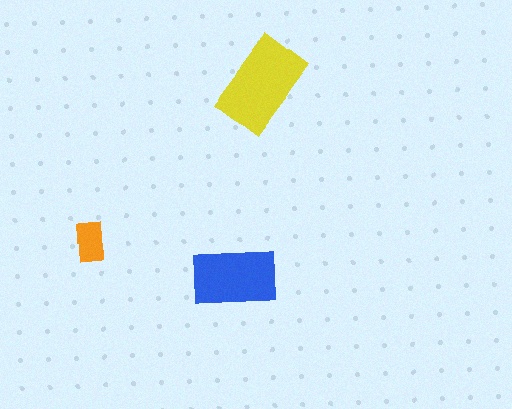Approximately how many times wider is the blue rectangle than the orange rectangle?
About 2 times wider.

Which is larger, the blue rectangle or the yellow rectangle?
The yellow one.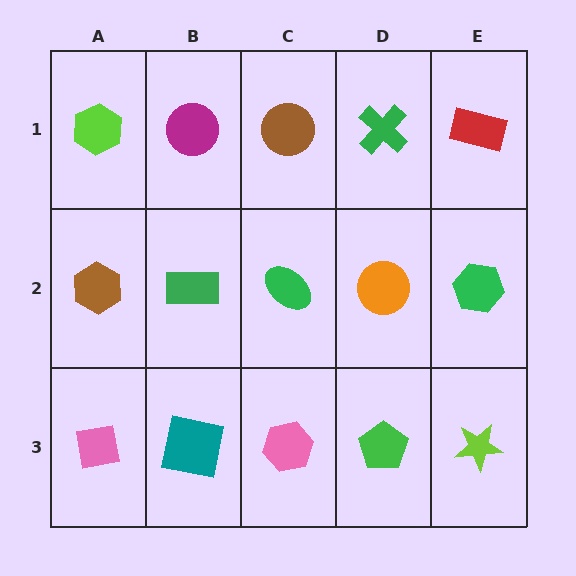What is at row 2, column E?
A green hexagon.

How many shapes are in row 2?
5 shapes.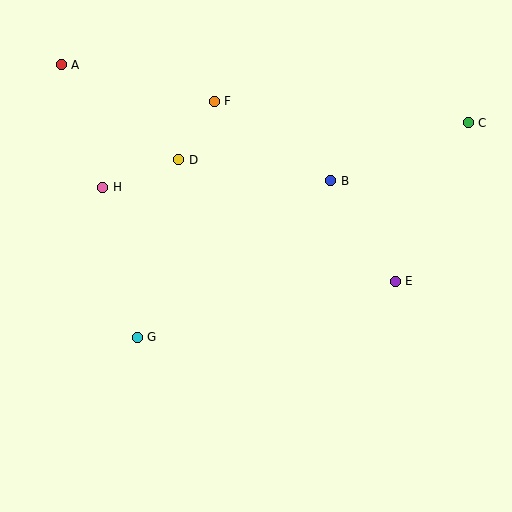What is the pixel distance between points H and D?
The distance between H and D is 81 pixels.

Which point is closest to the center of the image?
Point B at (331, 181) is closest to the center.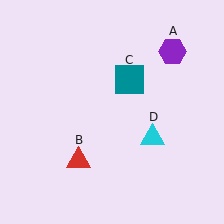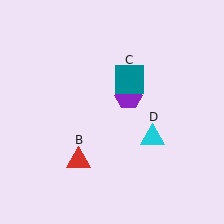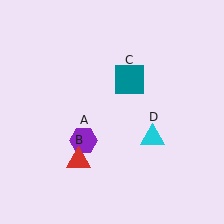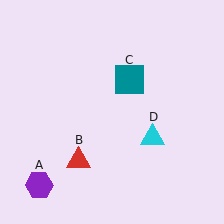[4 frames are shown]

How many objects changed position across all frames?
1 object changed position: purple hexagon (object A).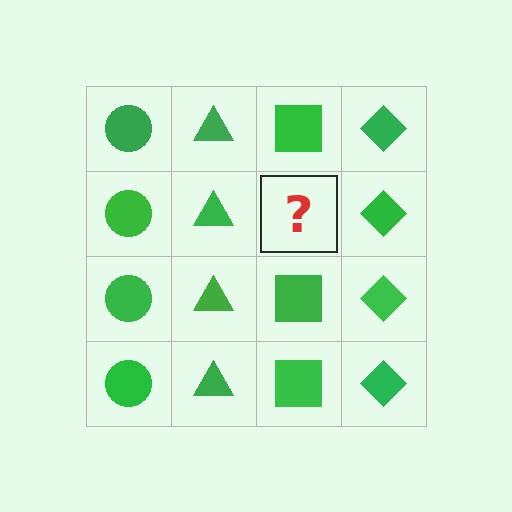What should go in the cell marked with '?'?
The missing cell should contain a green square.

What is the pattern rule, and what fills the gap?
The rule is that each column has a consistent shape. The gap should be filled with a green square.